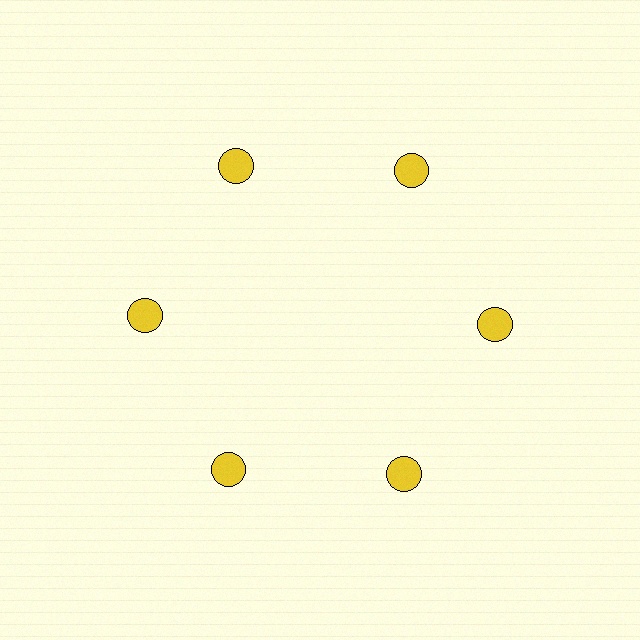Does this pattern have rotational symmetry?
Yes, this pattern has 6-fold rotational symmetry. It looks the same after rotating 60 degrees around the center.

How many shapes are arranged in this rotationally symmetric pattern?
There are 6 shapes, arranged in 6 groups of 1.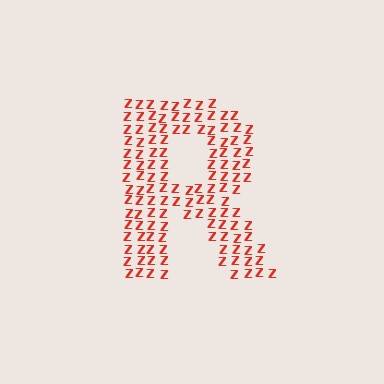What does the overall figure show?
The overall figure shows the letter R.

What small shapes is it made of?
It is made of small letter Z's.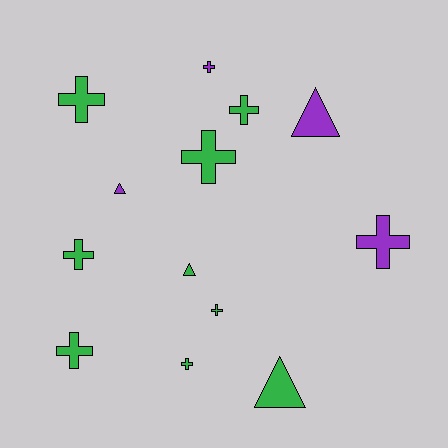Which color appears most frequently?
Green, with 9 objects.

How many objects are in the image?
There are 13 objects.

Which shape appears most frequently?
Cross, with 9 objects.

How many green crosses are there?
There are 7 green crosses.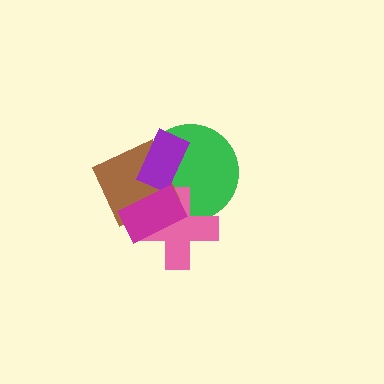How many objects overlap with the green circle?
4 objects overlap with the green circle.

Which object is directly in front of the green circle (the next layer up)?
The pink cross is directly in front of the green circle.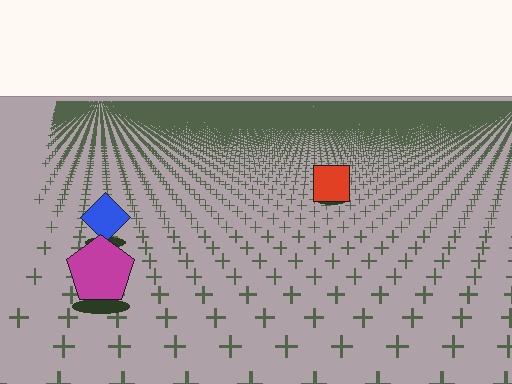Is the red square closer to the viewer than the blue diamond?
No. The blue diamond is closer — you can tell from the texture gradient: the ground texture is coarser near it.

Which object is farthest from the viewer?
The red square is farthest from the viewer. It appears smaller and the ground texture around it is denser.